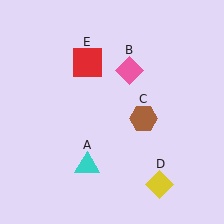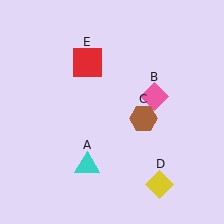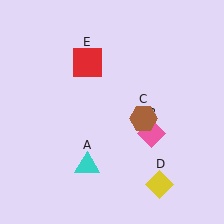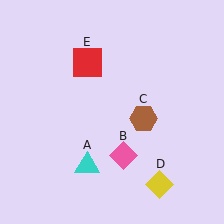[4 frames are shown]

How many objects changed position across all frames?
1 object changed position: pink diamond (object B).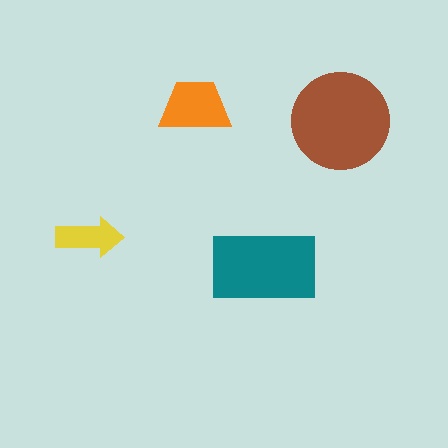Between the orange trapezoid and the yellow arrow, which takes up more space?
The orange trapezoid.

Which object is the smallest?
The yellow arrow.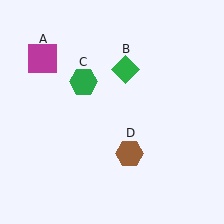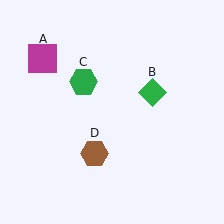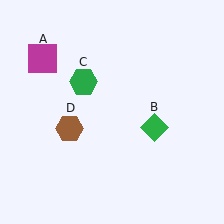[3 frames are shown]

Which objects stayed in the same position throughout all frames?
Magenta square (object A) and green hexagon (object C) remained stationary.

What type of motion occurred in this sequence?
The green diamond (object B), brown hexagon (object D) rotated clockwise around the center of the scene.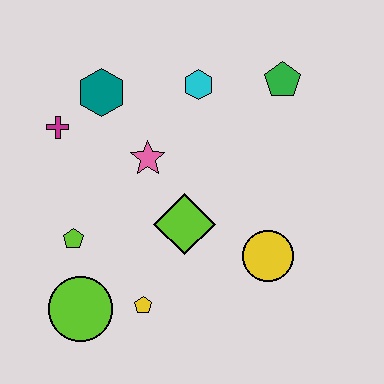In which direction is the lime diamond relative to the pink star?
The lime diamond is below the pink star.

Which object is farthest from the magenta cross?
The yellow circle is farthest from the magenta cross.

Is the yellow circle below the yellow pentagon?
No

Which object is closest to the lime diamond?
The pink star is closest to the lime diamond.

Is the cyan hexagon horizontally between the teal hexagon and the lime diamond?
No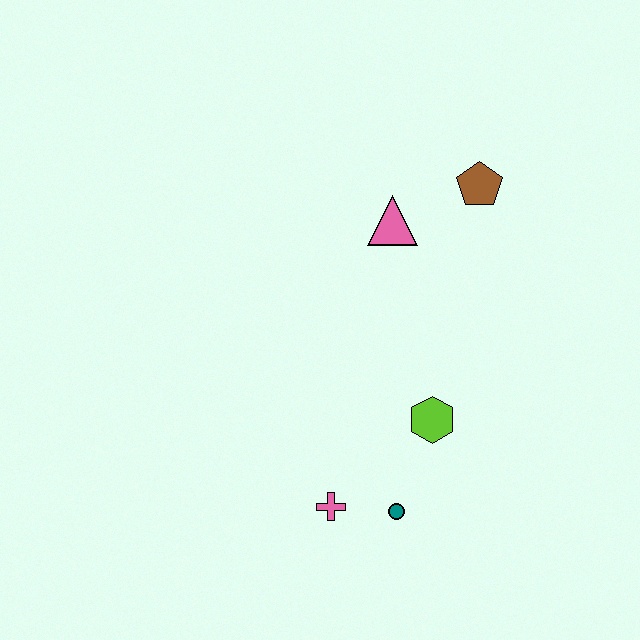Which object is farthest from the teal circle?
The brown pentagon is farthest from the teal circle.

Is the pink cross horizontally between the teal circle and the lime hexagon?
No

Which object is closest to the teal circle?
The pink cross is closest to the teal circle.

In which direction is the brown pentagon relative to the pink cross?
The brown pentagon is above the pink cross.